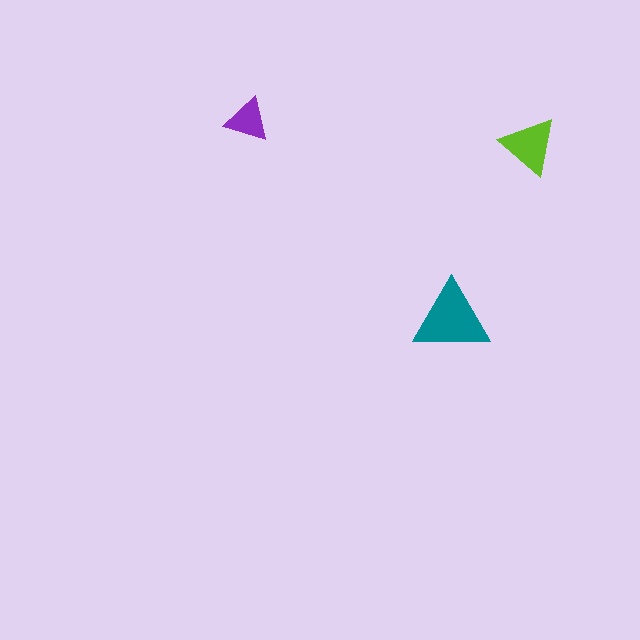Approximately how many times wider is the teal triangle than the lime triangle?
About 1.5 times wider.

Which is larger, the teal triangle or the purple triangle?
The teal one.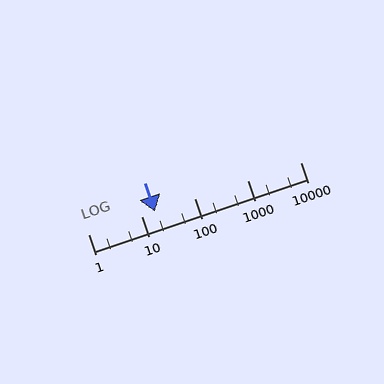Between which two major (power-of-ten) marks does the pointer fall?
The pointer is between 10 and 100.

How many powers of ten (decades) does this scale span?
The scale spans 4 decades, from 1 to 10000.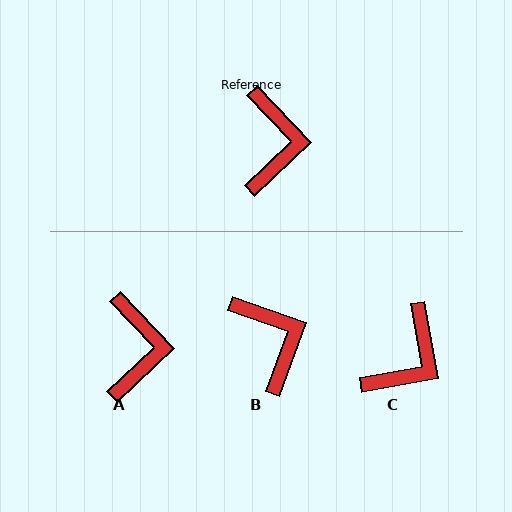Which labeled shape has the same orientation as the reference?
A.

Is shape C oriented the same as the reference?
No, it is off by about 33 degrees.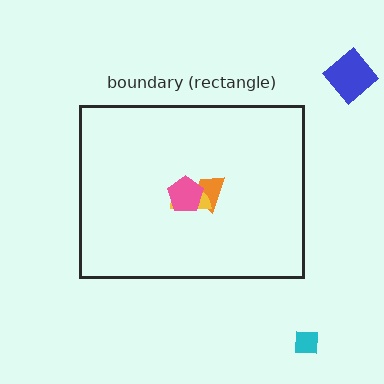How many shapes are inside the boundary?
3 inside, 2 outside.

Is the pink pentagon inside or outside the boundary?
Inside.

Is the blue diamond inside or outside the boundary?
Outside.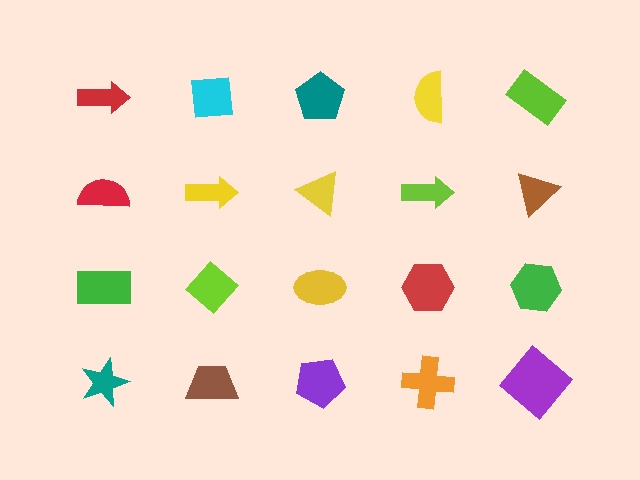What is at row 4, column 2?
A brown trapezoid.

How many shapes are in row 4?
5 shapes.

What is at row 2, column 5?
A brown triangle.